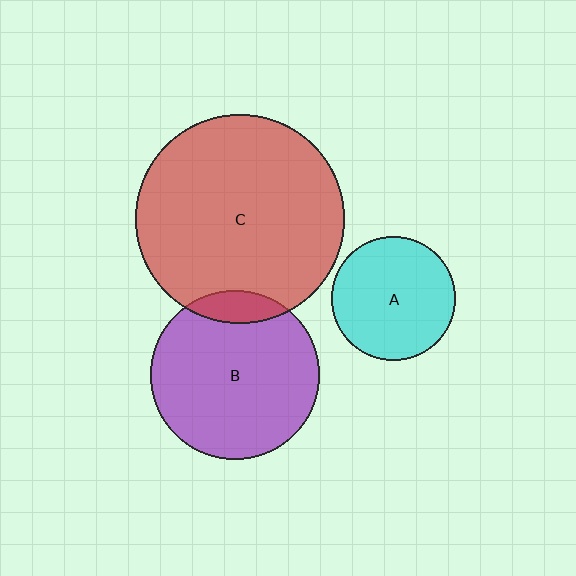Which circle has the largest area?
Circle C (red).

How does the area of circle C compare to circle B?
Approximately 1.5 times.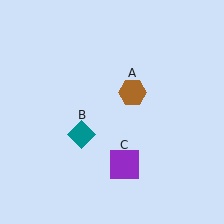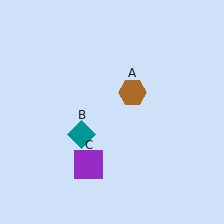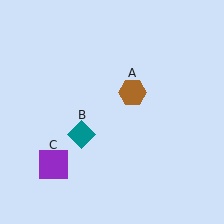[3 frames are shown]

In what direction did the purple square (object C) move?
The purple square (object C) moved left.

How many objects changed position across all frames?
1 object changed position: purple square (object C).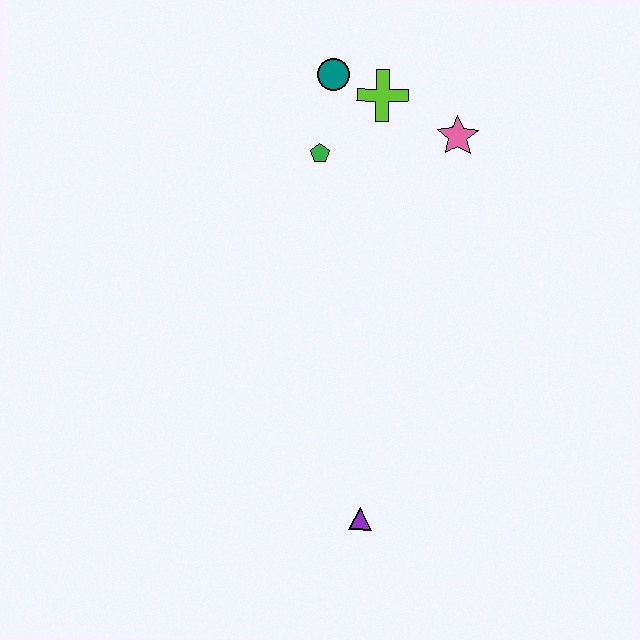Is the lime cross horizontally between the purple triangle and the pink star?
Yes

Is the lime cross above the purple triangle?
Yes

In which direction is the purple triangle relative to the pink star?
The purple triangle is below the pink star.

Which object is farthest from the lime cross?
The purple triangle is farthest from the lime cross.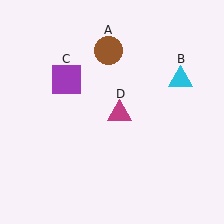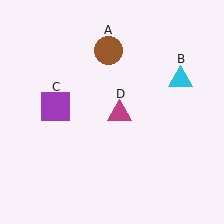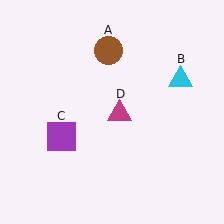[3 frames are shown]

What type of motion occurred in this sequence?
The purple square (object C) rotated counterclockwise around the center of the scene.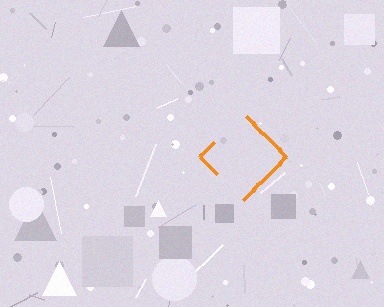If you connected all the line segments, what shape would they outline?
They would outline a diamond.